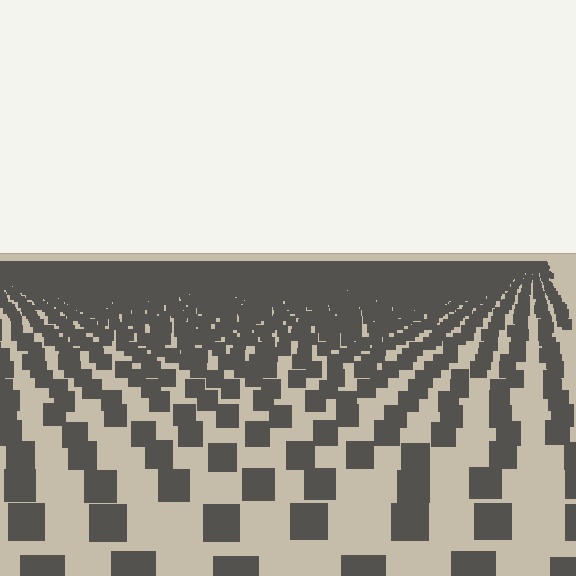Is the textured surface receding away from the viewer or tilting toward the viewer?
The surface is receding away from the viewer. Texture elements get smaller and denser toward the top.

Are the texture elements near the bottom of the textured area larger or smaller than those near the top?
Larger. Near the bottom, elements are closer to the viewer and appear at a bigger on-screen size.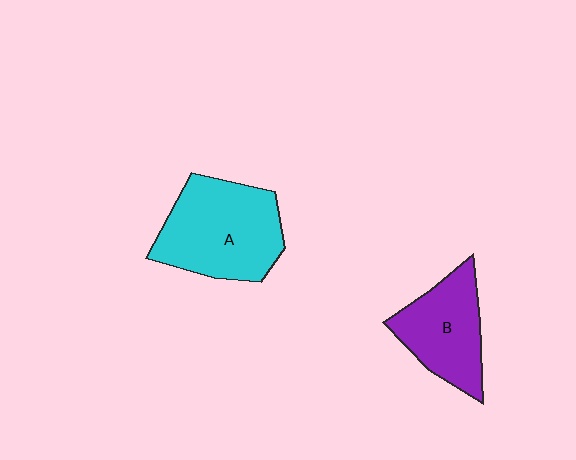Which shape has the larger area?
Shape A (cyan).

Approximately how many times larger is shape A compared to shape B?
Approximately 1.4 times.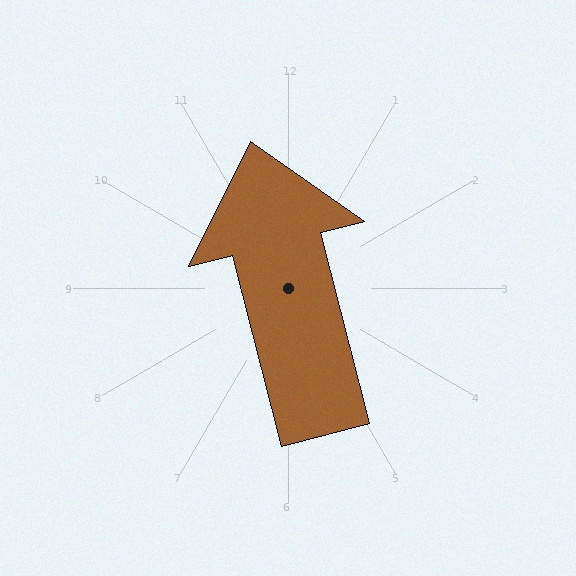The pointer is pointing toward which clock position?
Roughly 12 o'clock.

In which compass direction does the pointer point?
North.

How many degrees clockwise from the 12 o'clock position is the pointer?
Approximately 346 degrees.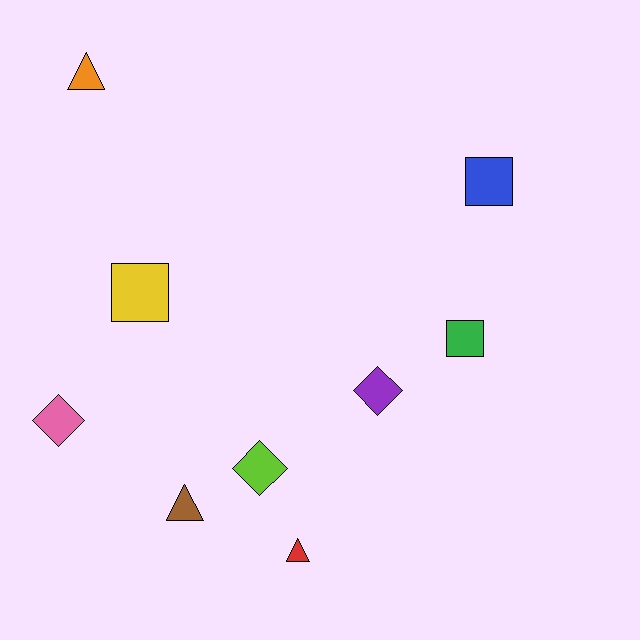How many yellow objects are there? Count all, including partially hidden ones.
There is 1 yellow object.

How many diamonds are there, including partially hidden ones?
There are 3 diamonds.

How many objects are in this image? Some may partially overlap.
There are 9 objects.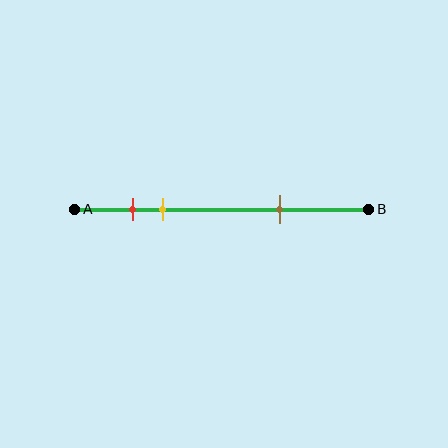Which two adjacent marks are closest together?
The red and yellow marks are the closest adjacent pair.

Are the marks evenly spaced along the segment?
No, the marks are not evenly spaced.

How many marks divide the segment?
There are 3 marks dividing the segment.